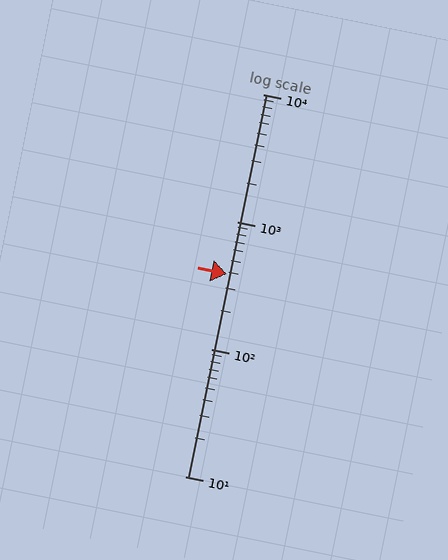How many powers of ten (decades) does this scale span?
The scale spans 3 decades, from 10 to 10000.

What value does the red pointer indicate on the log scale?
The pointer indicates approximately 390.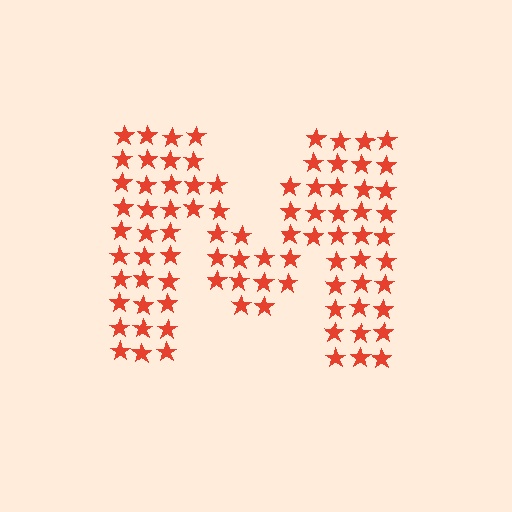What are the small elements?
The small elements are stars.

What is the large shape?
The large shape is the letter M.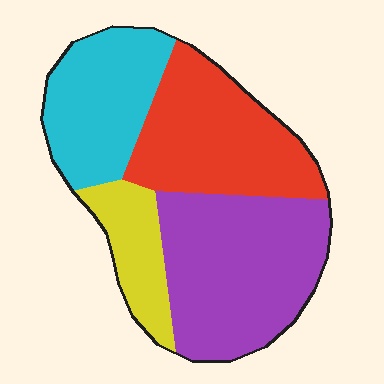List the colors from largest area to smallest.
From largest to smallest: purple, red, cyan, yellow.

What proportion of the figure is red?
Red takes up about one quarter (1/4) of the figure.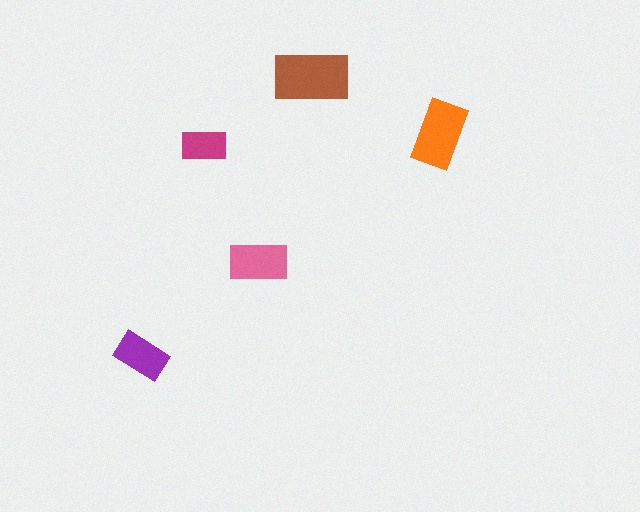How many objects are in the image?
There are 5 objects in the image.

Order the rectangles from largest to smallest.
the brown one, the orange one, the pink one, the purple one, the magenta one.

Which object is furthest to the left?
The purple rectangle is leftmost.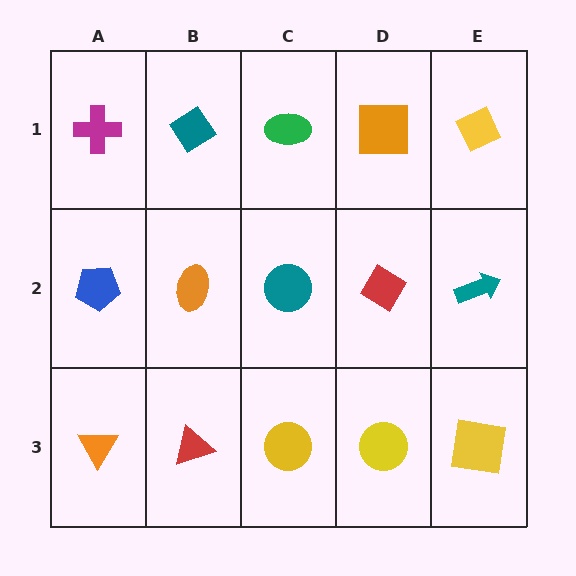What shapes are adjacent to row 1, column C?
A teal circle (row 2, column C), a teal diamond (row 1, column B), an orange square (row 1, column D).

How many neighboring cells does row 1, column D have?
3.